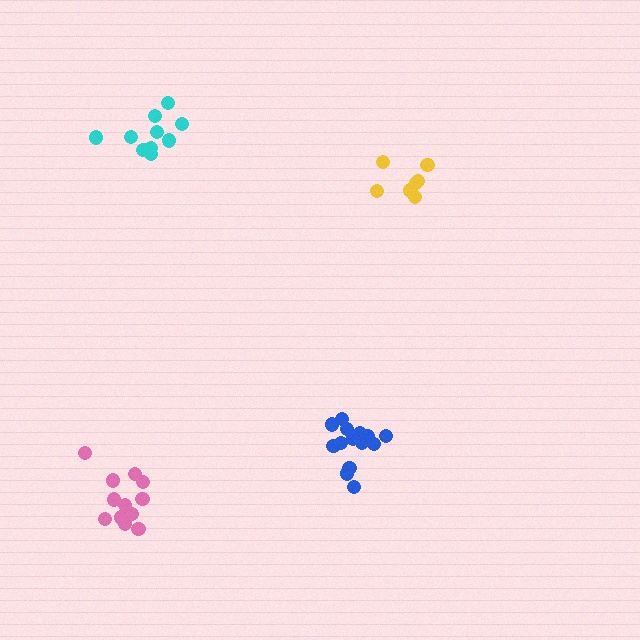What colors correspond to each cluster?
The clusters are colored: yellow, cyan, blue, pink.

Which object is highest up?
The cyan cluster is topmost.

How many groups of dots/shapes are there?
There are 4 groups.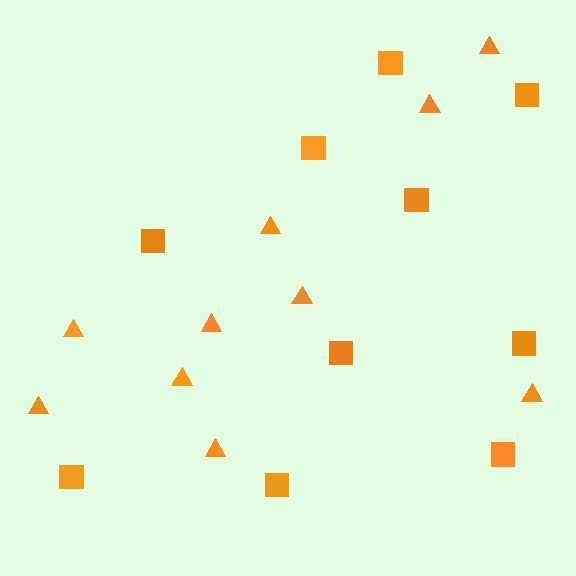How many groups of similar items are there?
There are 2 groups: one group of triangles (10) and one group of squares (10).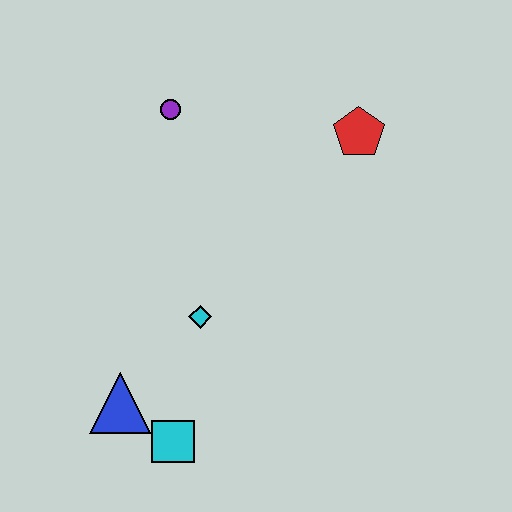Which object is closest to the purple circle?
The red pentagon is closest to the purple circle.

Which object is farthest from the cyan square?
The red pentagon is farthest from the cyan square.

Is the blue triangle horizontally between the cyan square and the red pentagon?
No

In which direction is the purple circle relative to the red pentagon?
The purple circle is to the left of the red pentagon.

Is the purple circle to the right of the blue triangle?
Yes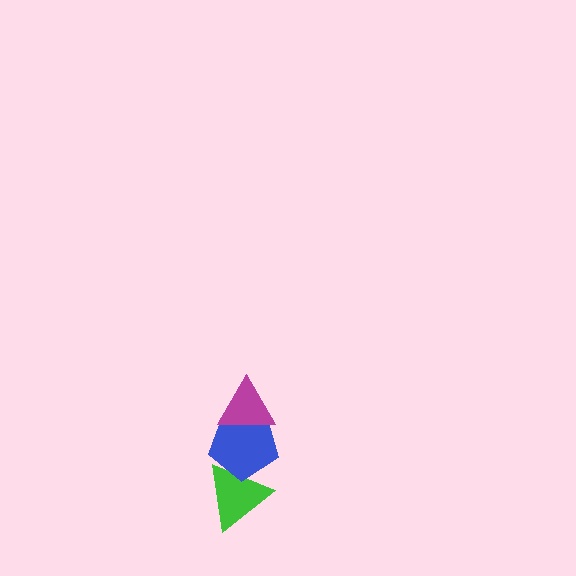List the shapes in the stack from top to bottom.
From top to bottom: the magenta triangle, the blue pentagon, the green triangle.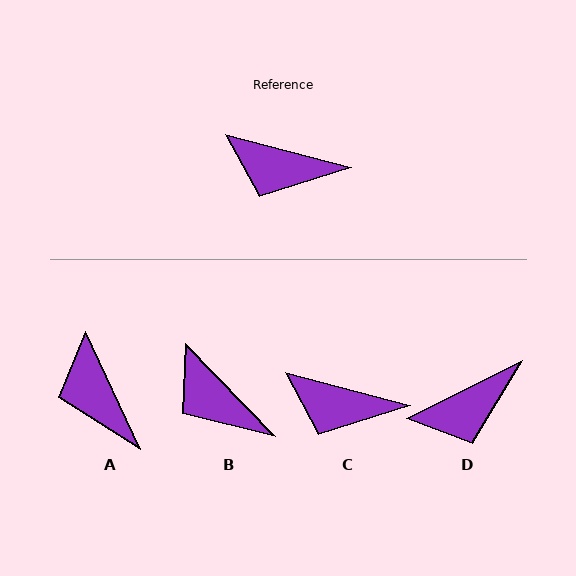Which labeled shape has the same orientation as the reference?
C.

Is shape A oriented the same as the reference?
No, it is off by about 50 degrees.